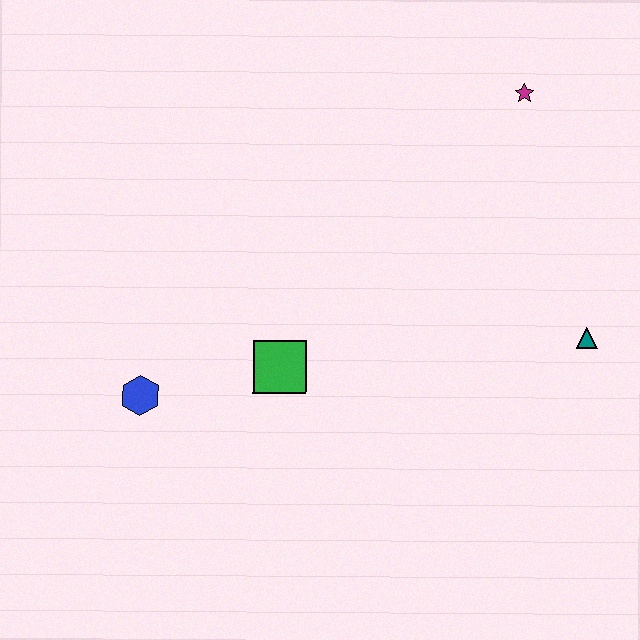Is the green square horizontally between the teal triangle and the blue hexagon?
Yes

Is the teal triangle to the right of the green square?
Yes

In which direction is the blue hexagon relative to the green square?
The blue hexagon is to the left of the green square.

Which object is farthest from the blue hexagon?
The magenta star is farthest from the blue hexagon.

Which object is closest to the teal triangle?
The magenta star is closest to the teal triangle.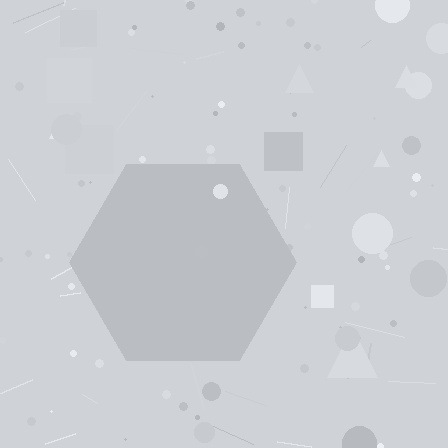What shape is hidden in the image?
A hexagon is hidden in the image.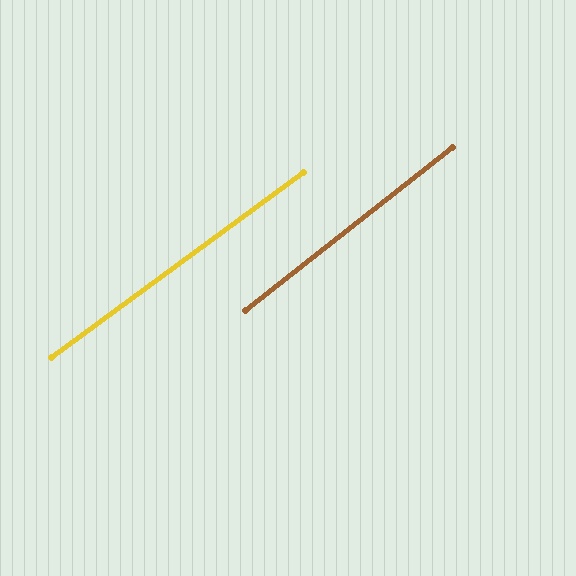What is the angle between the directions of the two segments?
Approximately 2 degrees.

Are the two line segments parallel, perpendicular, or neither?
Parallel — their directions differ by only 1.9°.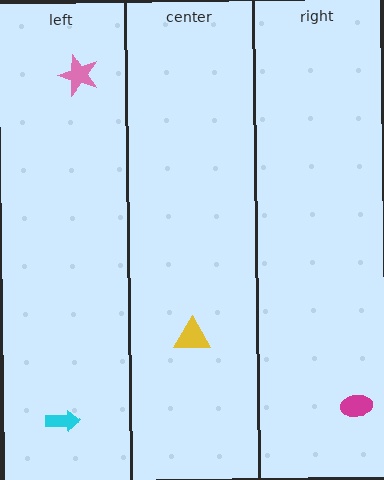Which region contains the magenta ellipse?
The right region.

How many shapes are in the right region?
1.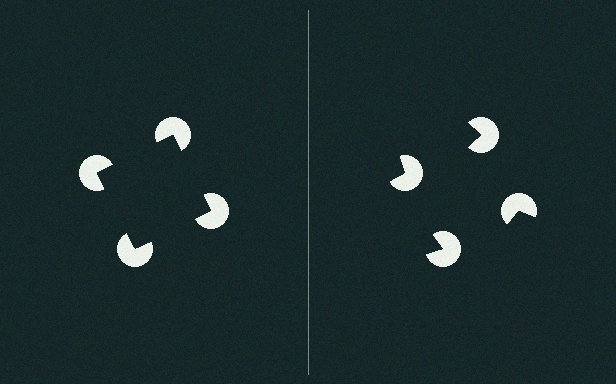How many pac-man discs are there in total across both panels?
8 — 4 on each side.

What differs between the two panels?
The pac-man discs are positioned identically on both sides; only the wedge orientations differ. On the left they align to a square; on the right they are misaligned.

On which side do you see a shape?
An illusory square appears on the left side. On the right side the wedge cuts are rotated, so no coherent shape forms.